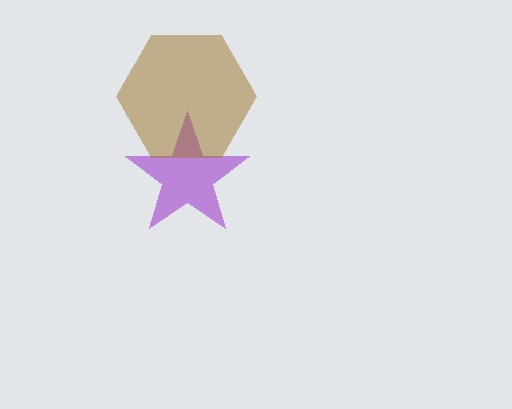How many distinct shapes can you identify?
There are 2 distinct shapes: a purple star, a brown hexagon.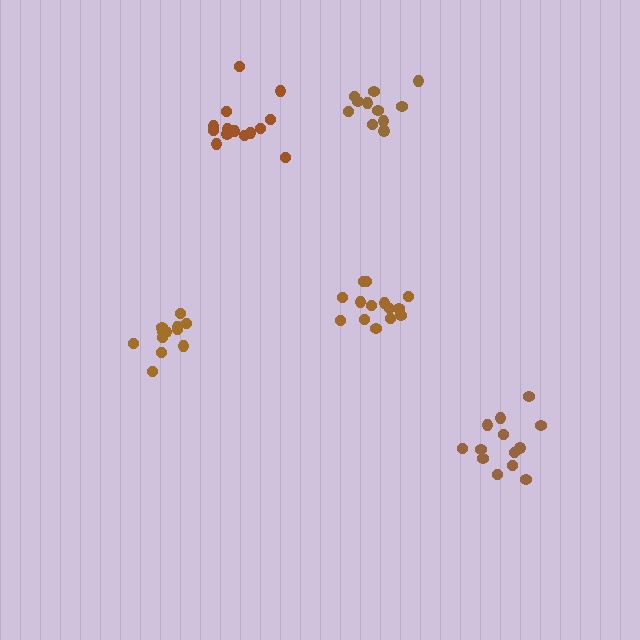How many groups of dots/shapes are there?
There are 5 groups.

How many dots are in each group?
Group 1: 14 dots, Group 2: 14 dots, Group 3: 11 dots, Group 4: 12 dots, Group 5: 13 dots (64 total).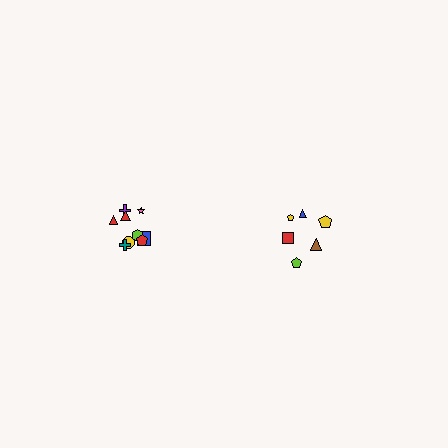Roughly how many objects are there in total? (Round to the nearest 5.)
Roughly 15 objects in total.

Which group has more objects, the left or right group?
The left group.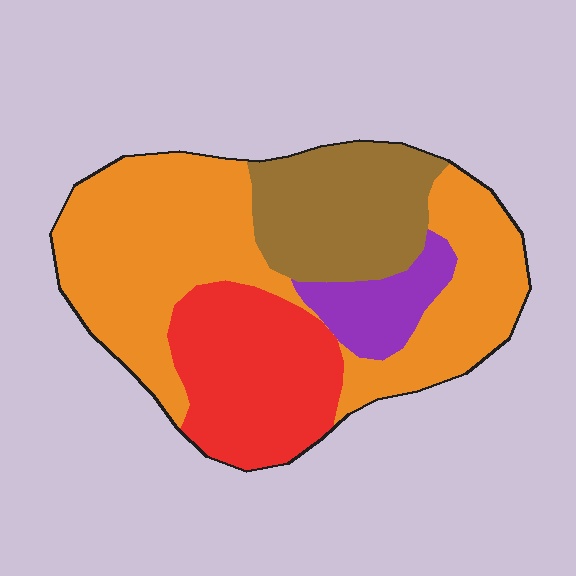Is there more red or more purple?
Red.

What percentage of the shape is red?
Red takes up about one quarter (1/4) of the shape.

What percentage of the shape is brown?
Brown covers 20% of the shape.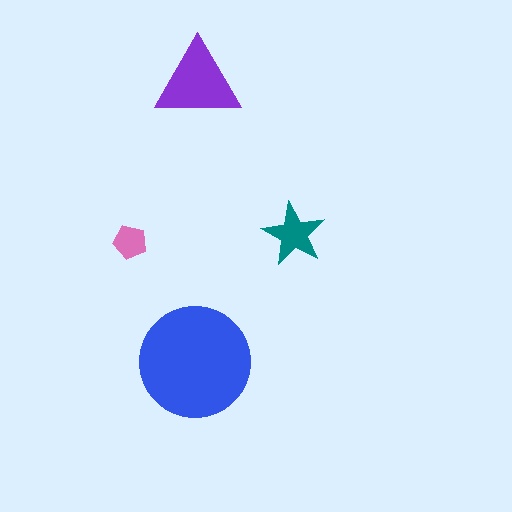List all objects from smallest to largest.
The pink pentagon, the teal star, the purple triangle, the blue circle.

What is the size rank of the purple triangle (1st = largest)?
2nd.